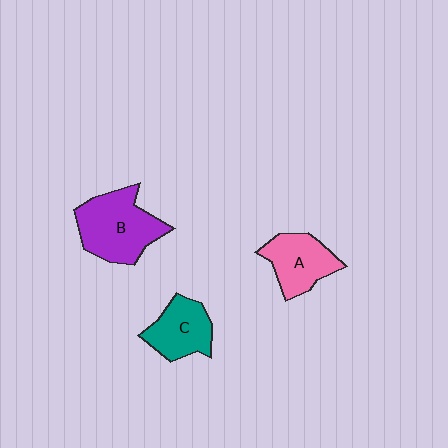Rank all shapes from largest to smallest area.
From largest to smallest: B (purple), A (pink), C (teal).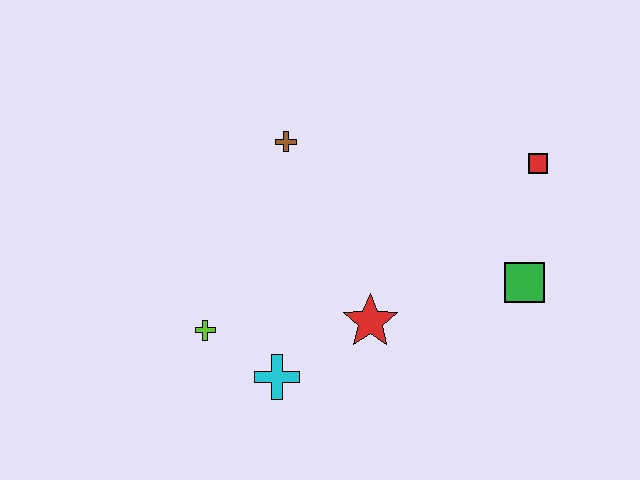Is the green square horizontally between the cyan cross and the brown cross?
No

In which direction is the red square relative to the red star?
The red square is to the right of the red star.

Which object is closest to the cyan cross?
The lime cross is closest to the cyan cross.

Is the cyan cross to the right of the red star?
No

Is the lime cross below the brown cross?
Yes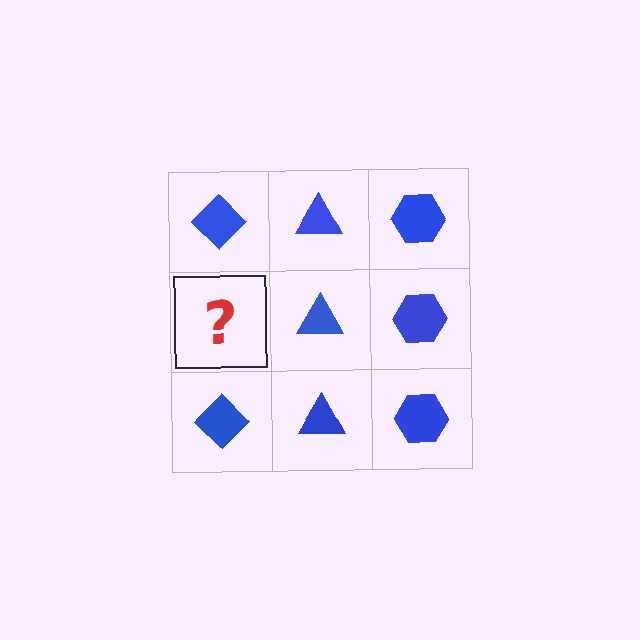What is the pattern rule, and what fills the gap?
The rule is that each column has a consistent shape. The gap should be filled with a blue diamond.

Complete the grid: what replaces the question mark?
The question mark should be replaced with a blue diamond.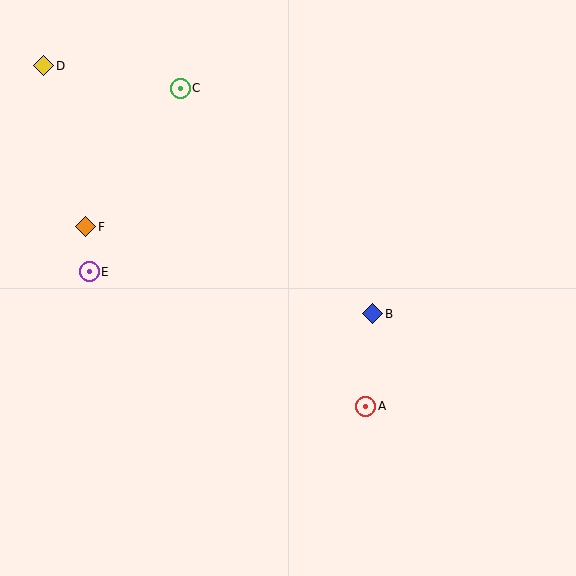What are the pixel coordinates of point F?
Point F is at (86, 227).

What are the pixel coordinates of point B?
Point B is at (373, 314).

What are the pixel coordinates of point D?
Point D is at (44, 66).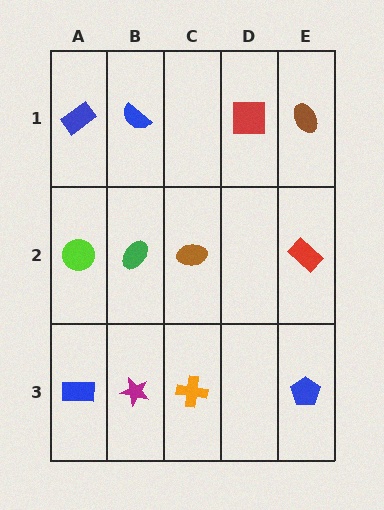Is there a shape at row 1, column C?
No, that cell is empty.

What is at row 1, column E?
A brown ellipse.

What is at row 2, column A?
A lime circle.